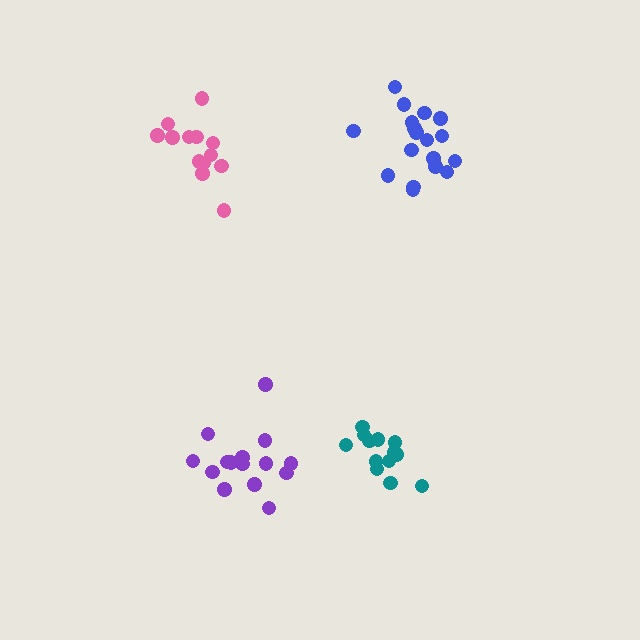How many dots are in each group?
Group 1: 16 dots, Group 2: 13 dots, Group 3: 18 dots, Group 4: 13 dots (60 total).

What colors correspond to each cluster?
The clusters are colored: purple, teal, blue, pink.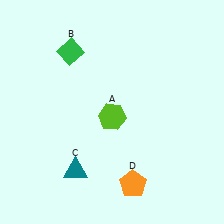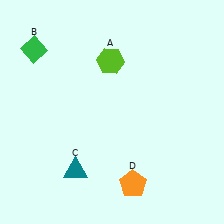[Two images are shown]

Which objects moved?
The objects that moved are: the lime hexagon (A), the green diamond (B).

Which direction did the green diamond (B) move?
The green diamond (B) moved left.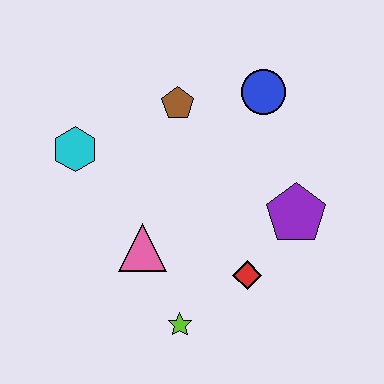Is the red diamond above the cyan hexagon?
No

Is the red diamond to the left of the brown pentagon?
No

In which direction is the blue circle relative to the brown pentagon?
The blue circle is to the right of the brown pentagon.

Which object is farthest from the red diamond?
The cyan hexagon is farthest from the red diamond.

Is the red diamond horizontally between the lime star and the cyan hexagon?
No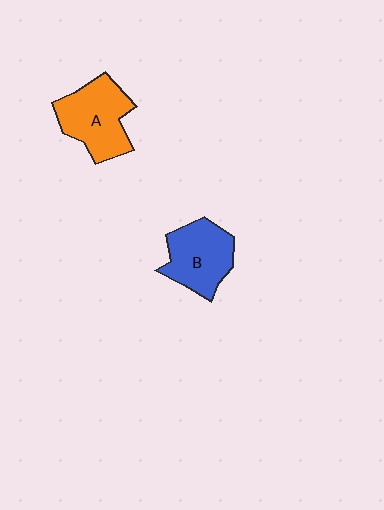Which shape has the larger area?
Shape A (orange).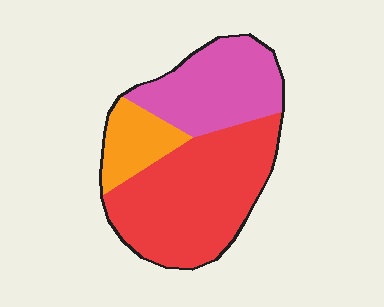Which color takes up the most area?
Red, at roughly 55%.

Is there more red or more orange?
Red.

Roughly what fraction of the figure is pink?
Pink takes up about one third (1/3) of the figure.